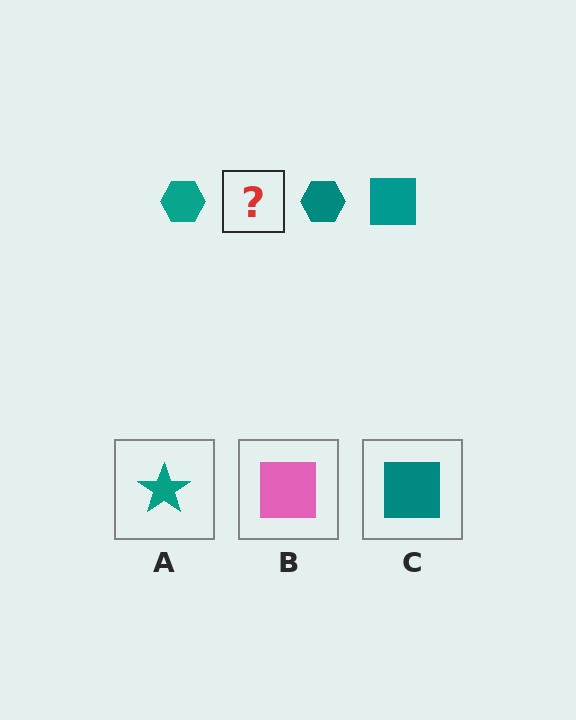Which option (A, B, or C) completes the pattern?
C.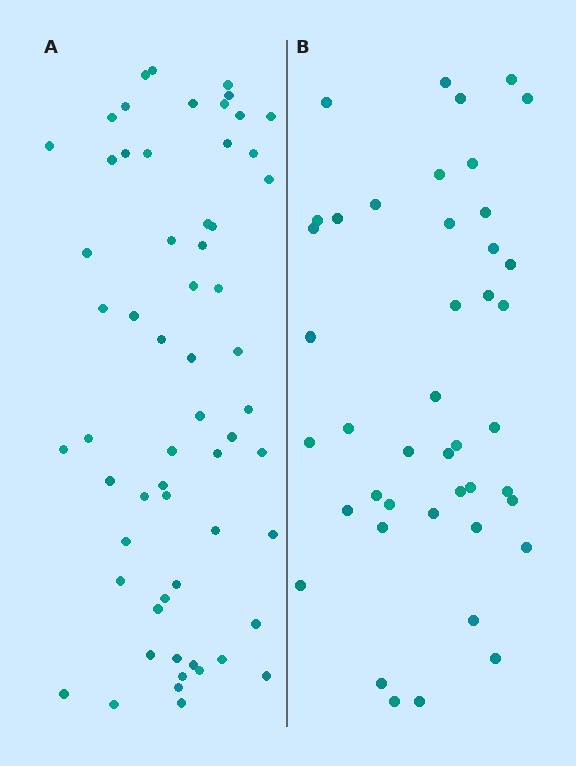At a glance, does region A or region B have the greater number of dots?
Region A (the left region) has more dots.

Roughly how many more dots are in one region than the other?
Region A has approximately 15 more dots than region B.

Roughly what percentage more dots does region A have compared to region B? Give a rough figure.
About 40% more.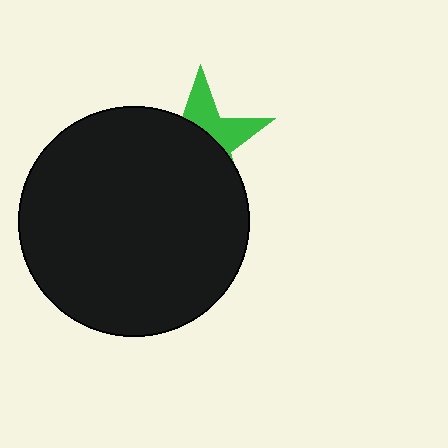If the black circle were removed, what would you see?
You would see the complete green star.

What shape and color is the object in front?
The object in front is a black circle.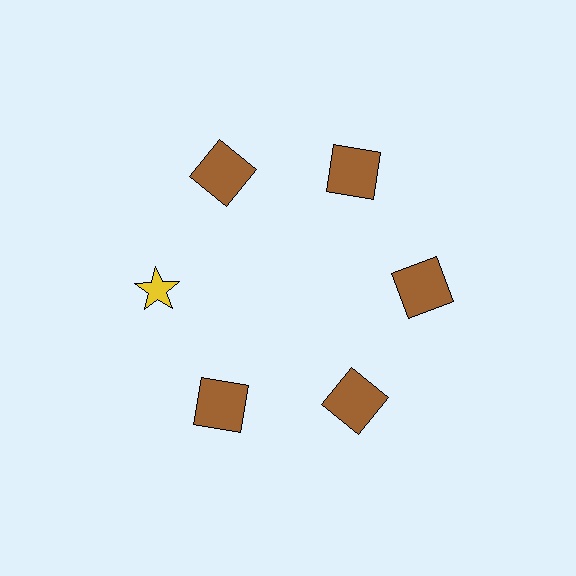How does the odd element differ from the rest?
It differs in both color (yellow instead of brown) and shape (star instead of square).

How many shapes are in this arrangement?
There are 6 shapes arranged in a ring pattern.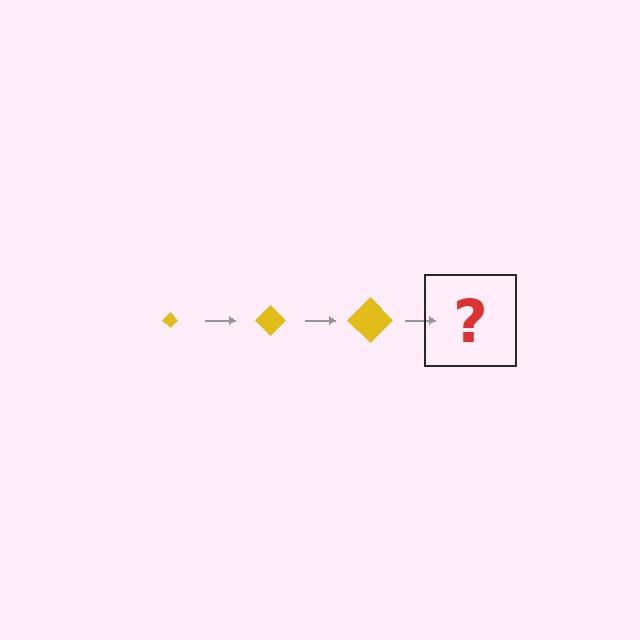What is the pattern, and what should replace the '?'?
The pattern is that the diamond gets progressively larger each step. The '?' should be a yellow diamond, larger than the previous one.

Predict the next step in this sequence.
The next step is a yellow diamond, larger than the previous one.